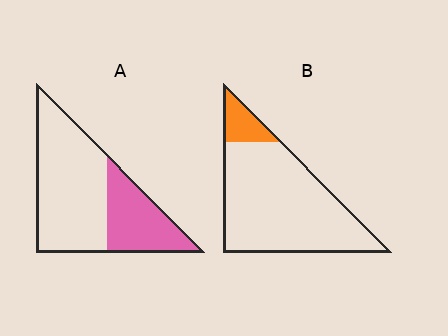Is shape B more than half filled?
No.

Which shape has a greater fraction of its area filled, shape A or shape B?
Shape A.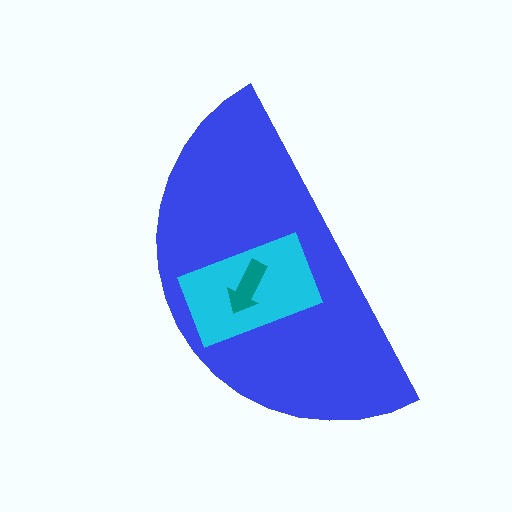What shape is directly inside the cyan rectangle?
The teal arrow.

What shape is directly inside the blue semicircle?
The cyan rectangle.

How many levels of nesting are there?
3.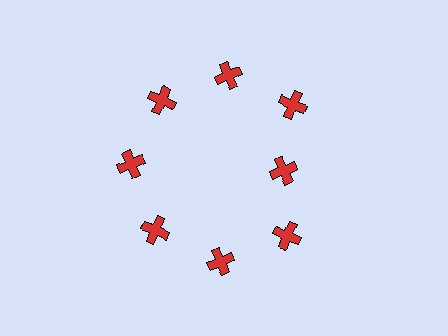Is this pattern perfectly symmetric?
No. The 8 red crosses are arranged in a ring, but one element near the 3 o'clock position is pulled inward toward the center, breaking the 8-fold rotational symmetry.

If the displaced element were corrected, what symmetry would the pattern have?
It would have 8-fold rotational symmetry — the pattern would map onto itself every 45 degrees.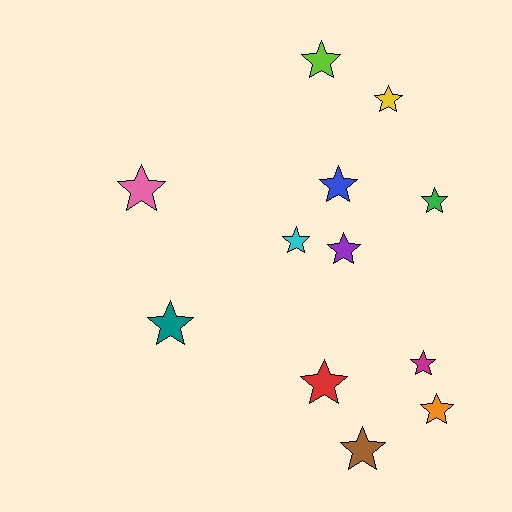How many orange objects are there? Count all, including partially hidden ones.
There is 1 orange object.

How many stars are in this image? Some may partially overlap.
There are 12 stars.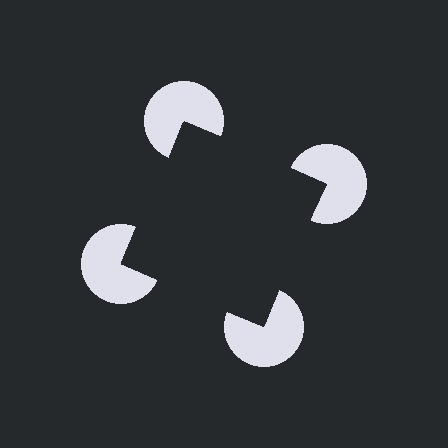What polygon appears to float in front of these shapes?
An illusory square — its edges are inferred from the aligned wedge cuts in the pac-man discs, not physically drawn.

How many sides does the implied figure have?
4 sides.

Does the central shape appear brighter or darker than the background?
It typically appears slightly darker than the background, even though no actual brightness change is drawn.